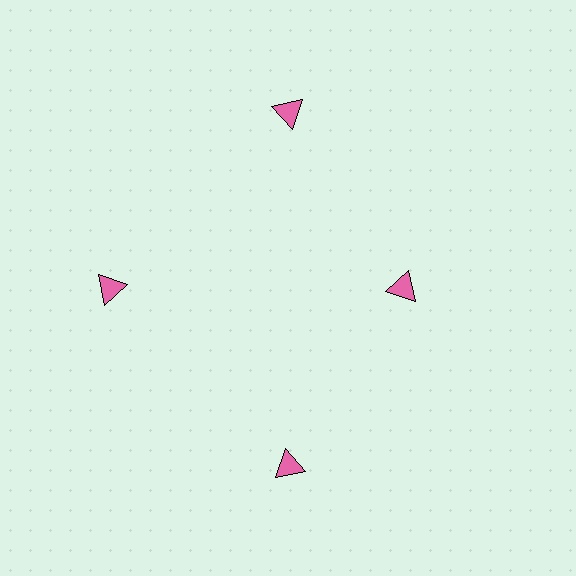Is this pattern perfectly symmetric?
No. The 4 pink triangles are arranged in a ring, but one element near the 3 o'clock position is pulled inward toward the center, breaking the 4-fold rotational symmetry.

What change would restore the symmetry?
The symmetry would be restored by moving it outward, back onto the ring so that all 4 triangles sit at equal angles and equal distance from the center.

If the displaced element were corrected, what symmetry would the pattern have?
It would have 4-fold rotational symmetry — the pattern would map onto itself every 90 degrees.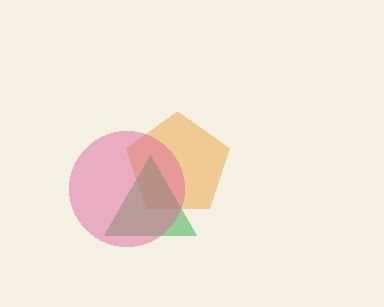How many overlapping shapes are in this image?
There are 3 overlapping shapes in the image.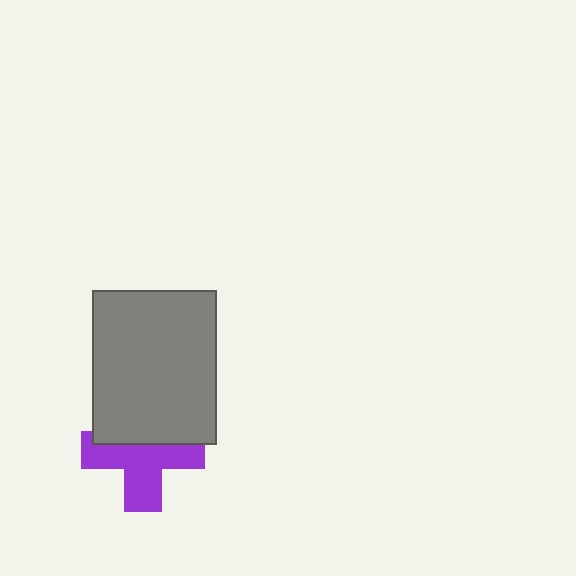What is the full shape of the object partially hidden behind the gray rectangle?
The partially hidden object is a purple cross.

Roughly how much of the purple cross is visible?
About half of it is visible (roughly 59%).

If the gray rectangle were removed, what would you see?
You would see the complete purple cross.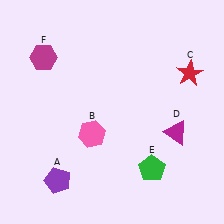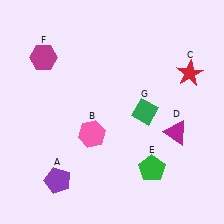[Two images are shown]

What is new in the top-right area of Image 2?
A green diamond (G) was added in the top-right area of Image 2.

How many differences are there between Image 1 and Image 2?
There is 1 difference between the two images.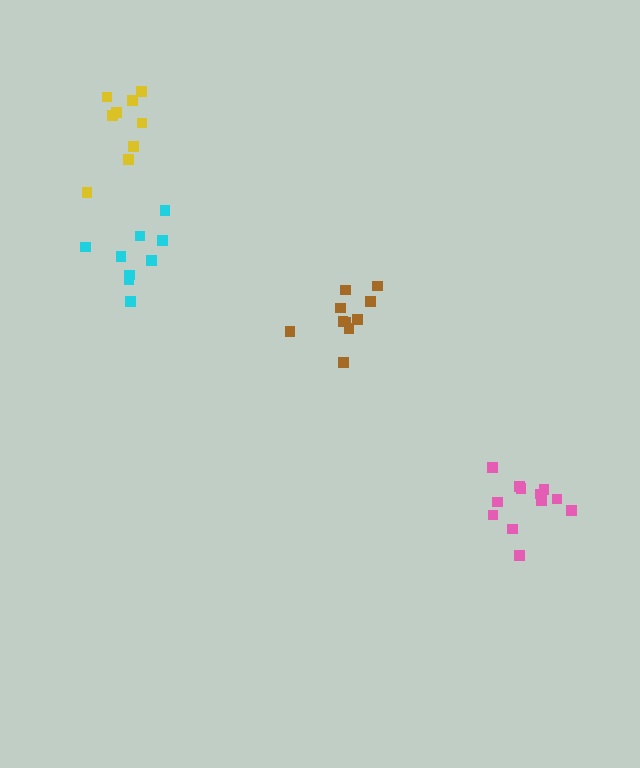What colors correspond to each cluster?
The clusters are colored: cyan, yellow, pink, brown.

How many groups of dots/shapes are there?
There are 4 groups.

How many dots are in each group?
Group 1: 9 dots, Group 2: 9 dots, Group 3: 12 dots, Group 4: 10 dots (40 total).